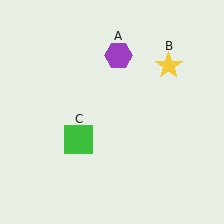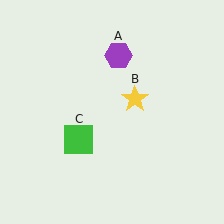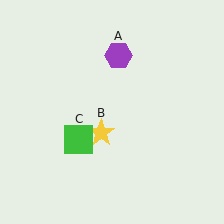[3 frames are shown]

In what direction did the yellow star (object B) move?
The yellow star (object B) moved down and to the left.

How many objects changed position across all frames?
1 object changed position: yellow star (object B).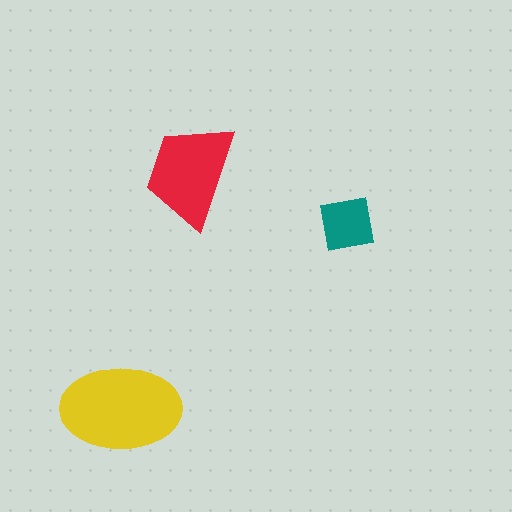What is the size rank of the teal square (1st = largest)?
3rd.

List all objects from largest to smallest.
The yellow ellipse, the red trapezoid, the teal square.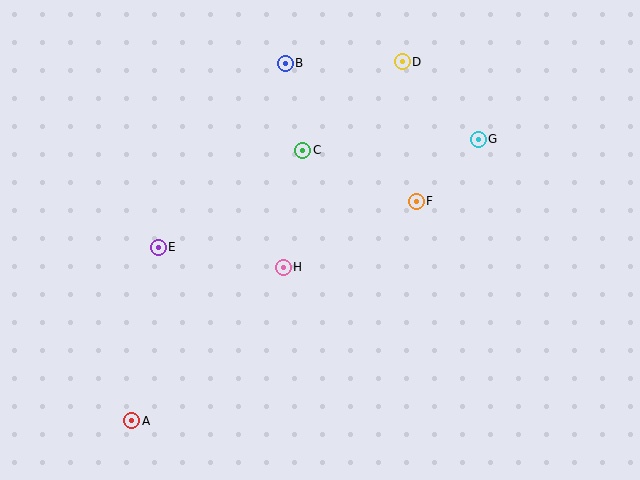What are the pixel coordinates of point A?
Point A is at (132, 421).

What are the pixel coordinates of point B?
Point B is at (285, 63).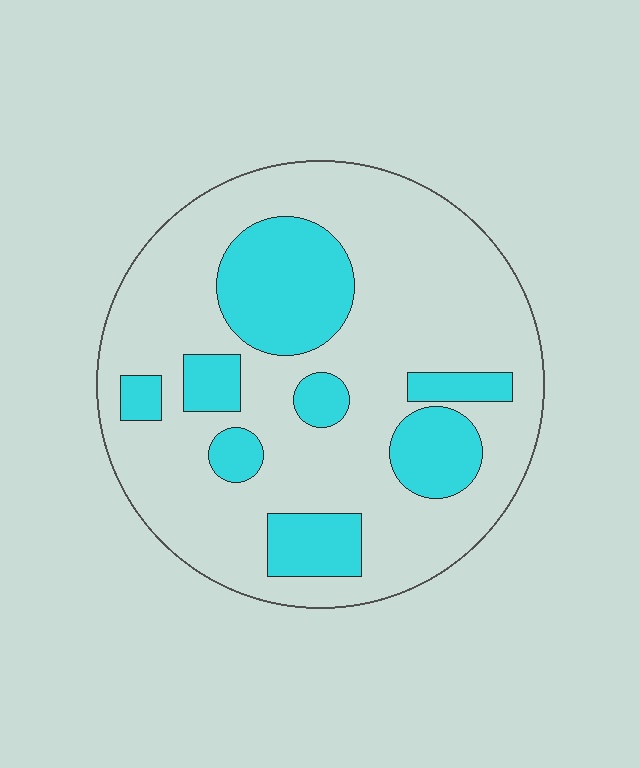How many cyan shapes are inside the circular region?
8.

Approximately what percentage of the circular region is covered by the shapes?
Approximately 25%.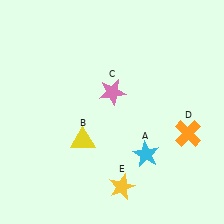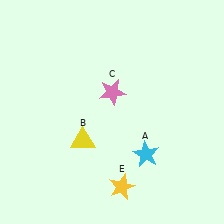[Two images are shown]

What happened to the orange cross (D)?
The orange cross (D) was removed in Image 2. It was in the bottom-right area of Image 1.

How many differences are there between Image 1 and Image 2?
There is 1 difference between the two images.